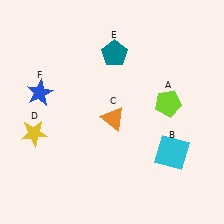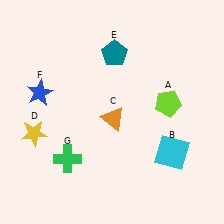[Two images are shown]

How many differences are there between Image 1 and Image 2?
There is 1 difference between the two images.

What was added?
A green cross (G) was added in Image 2.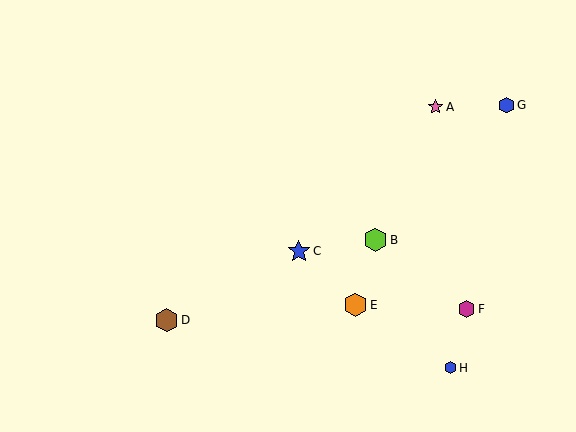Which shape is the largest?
The lime hexagon (labeled B) is the largest.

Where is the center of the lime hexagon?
The center of the lime hexagon is at (375, 240).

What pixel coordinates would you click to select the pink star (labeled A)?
Click at (436, 107) to select the pink star A.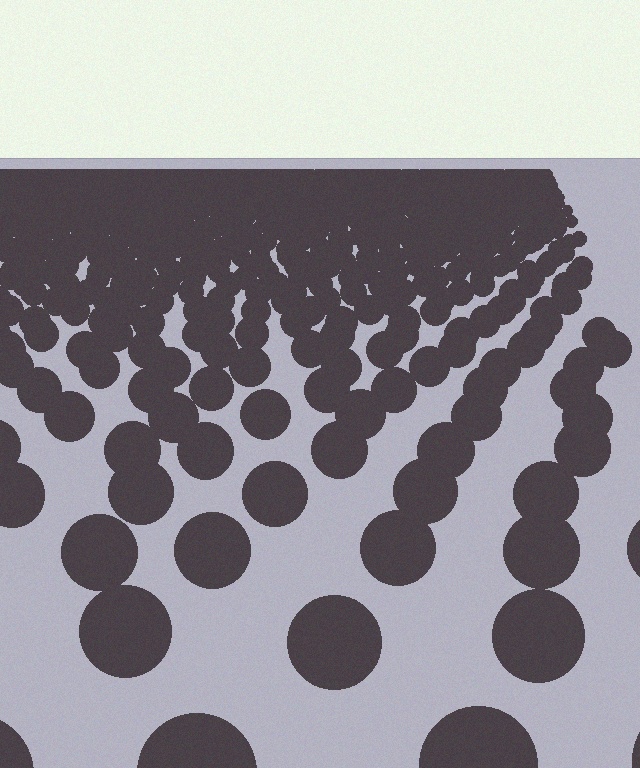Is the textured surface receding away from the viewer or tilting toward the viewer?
The surface is receding away from the viewer. Texture elements get smaller and denser toward the top.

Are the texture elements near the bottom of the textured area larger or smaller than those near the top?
Larger. Near the bottom, elements are closer to the viewer and appear at a bigger on-screen size.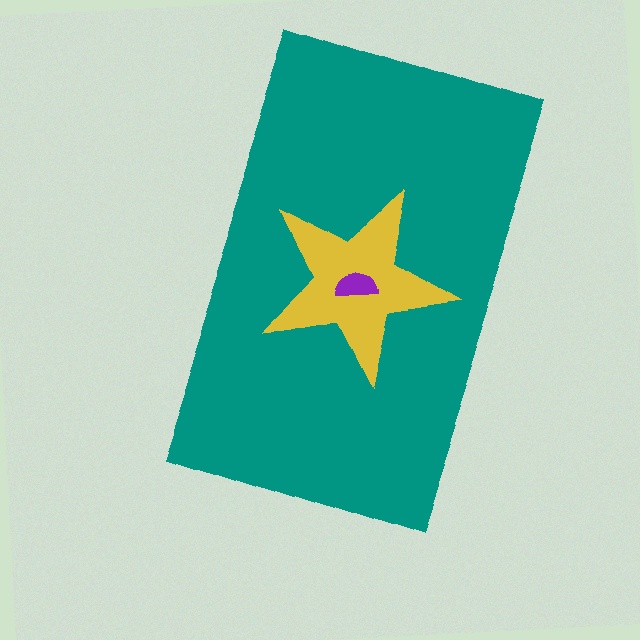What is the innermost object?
The purple semicircle.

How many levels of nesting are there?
3.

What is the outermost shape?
The teal rectangle.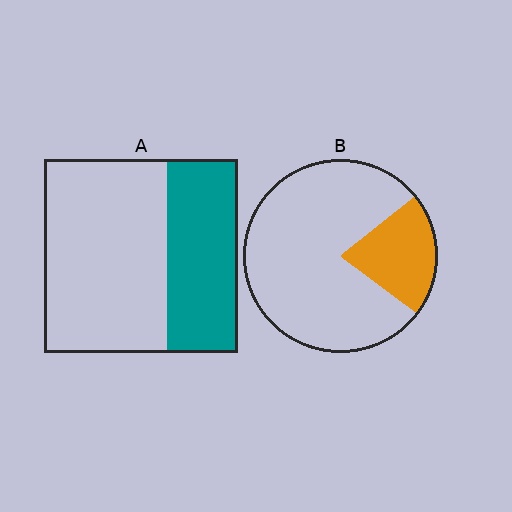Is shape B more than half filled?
No.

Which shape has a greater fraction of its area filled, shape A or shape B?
Shape A.